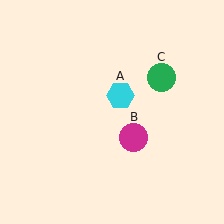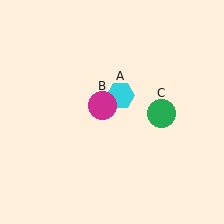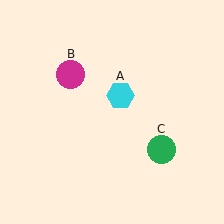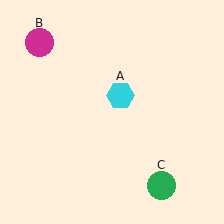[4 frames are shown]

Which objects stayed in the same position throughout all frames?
Cyan hexagon (object A) remained stationary.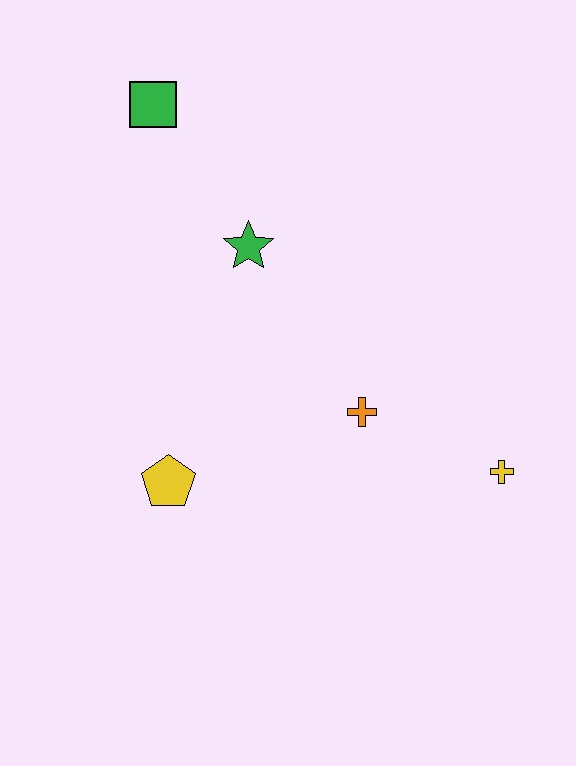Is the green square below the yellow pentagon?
No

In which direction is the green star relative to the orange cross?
The green star is above the orange cross.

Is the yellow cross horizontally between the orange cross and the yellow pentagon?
No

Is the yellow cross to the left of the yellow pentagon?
No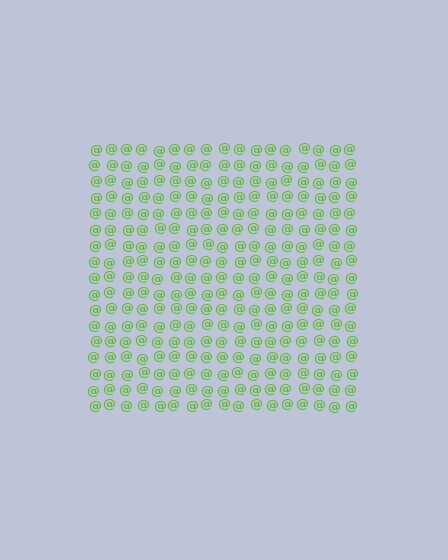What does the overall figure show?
The overall figure shows a square.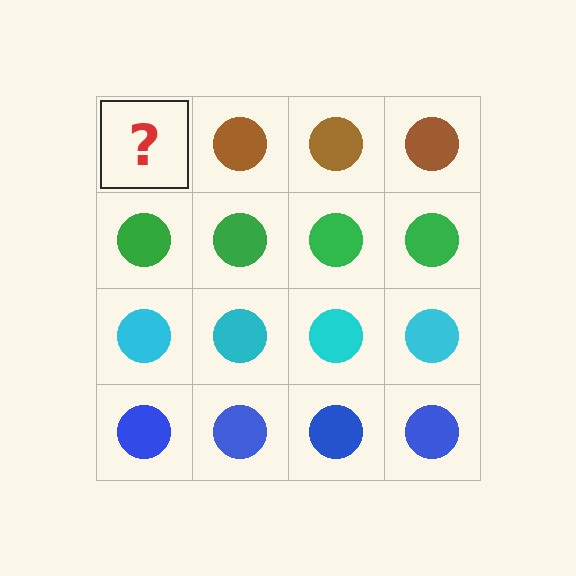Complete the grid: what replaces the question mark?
The question mark should be replaced with a brown circle.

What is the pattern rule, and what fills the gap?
The rule is that each row has a consistent color. The gap should be filled with a brown circle.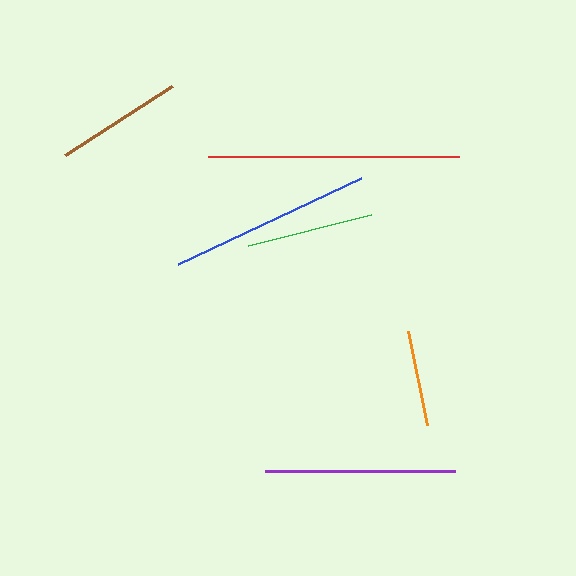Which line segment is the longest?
The red line is the longest at approximately 251 pixels.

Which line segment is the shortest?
The orange line is the shortest at approximately 96 pixels.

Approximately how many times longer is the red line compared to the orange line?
The red line is approximately 2.6 times the length of the orange line.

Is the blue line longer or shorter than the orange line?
The blue line is longer than the orange line.